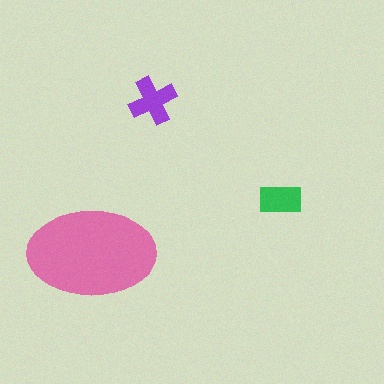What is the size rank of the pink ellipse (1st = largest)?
1st.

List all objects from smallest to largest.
The green rectangle, the purple cross, the pink ellipse.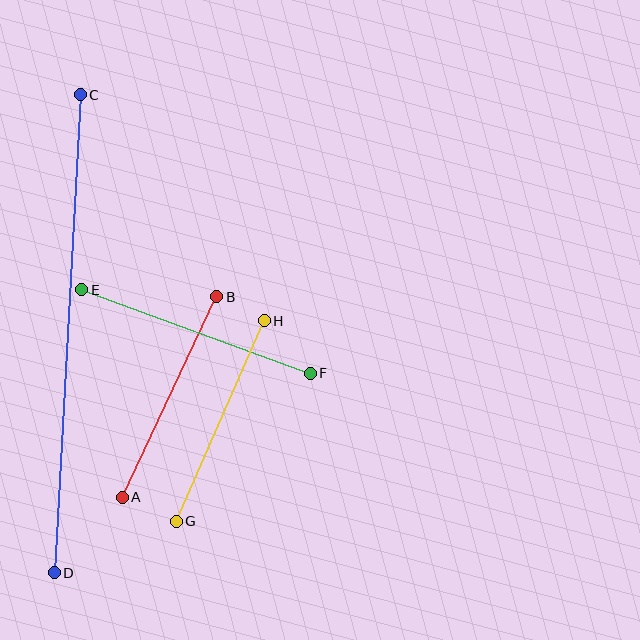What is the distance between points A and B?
The distance is approximately 222 pixels.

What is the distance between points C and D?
The distance is approximately 479 pixels.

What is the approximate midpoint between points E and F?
The midpoint is at approximately (196, 331) pixels.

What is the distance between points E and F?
The distance is approximately 243 pixels.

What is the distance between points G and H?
The distance is approximately 219 pixels.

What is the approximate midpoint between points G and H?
The midpoint is at approximately (220, 421) pixels.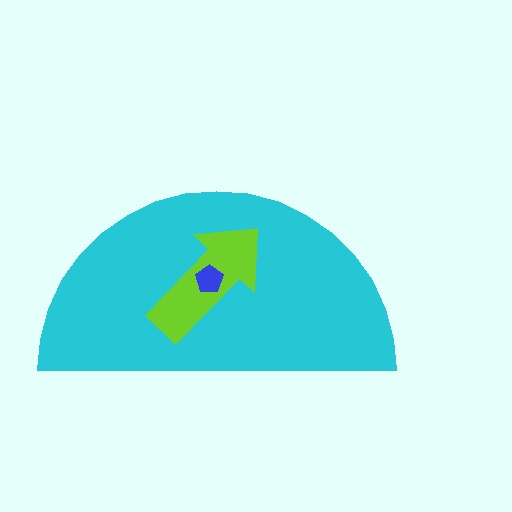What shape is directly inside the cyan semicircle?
The lime arrow.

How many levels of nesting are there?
3.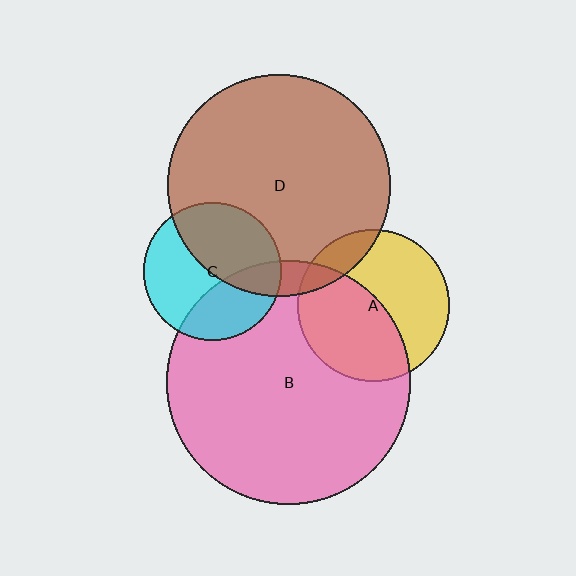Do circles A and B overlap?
Yes.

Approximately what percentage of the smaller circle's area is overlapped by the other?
Approximately 50%.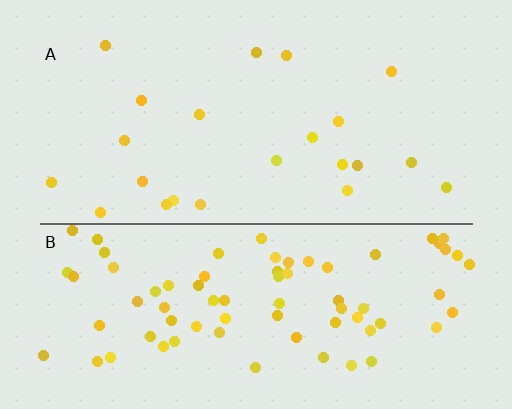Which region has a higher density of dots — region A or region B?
B (the bottom).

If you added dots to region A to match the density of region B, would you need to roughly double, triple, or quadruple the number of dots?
Approximately quadruple.